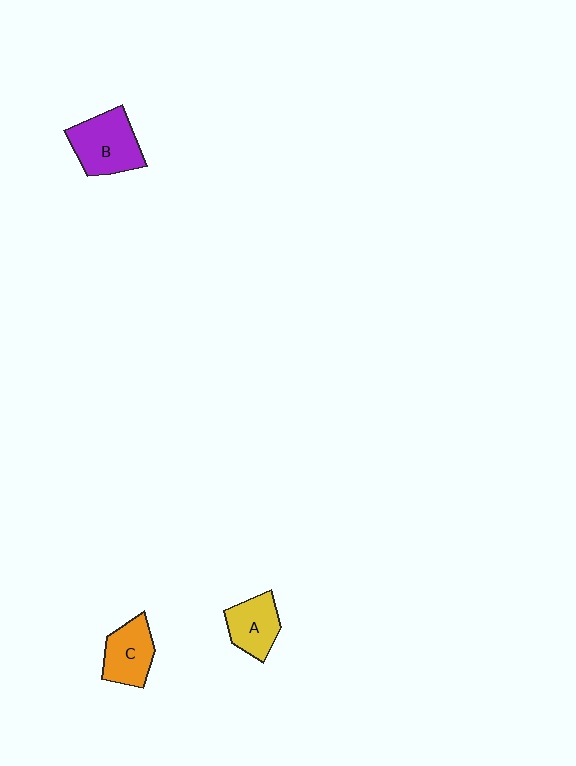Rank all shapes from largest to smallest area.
From largest to smallest: B (purple), C (orange), A (yellow).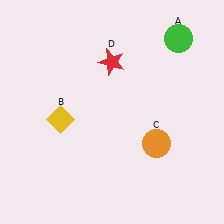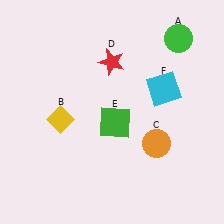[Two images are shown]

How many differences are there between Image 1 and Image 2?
There are 2 differences between the two images.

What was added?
A green square (E), a cyan square (F) were added in Image 2.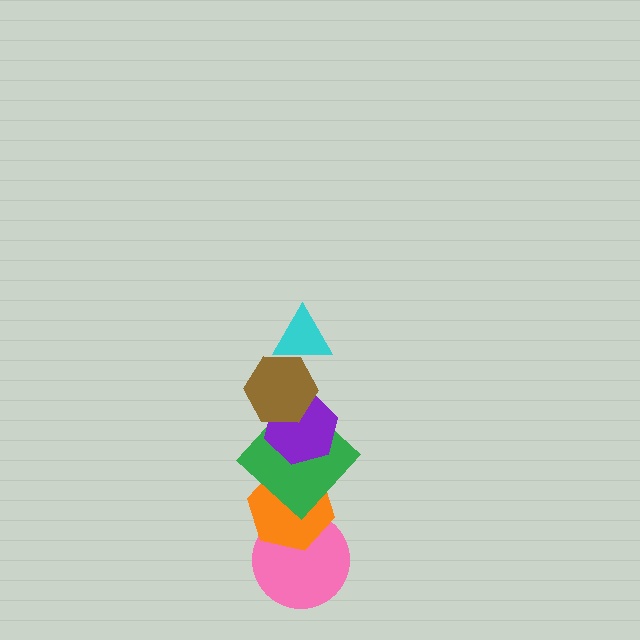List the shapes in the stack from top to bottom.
From top to bottom: the cyan triangle, the brown hexagon, the purple hexagon, the green diamond, the orange hexagon, the pink circle.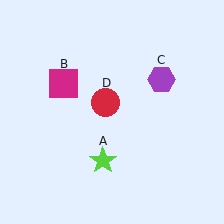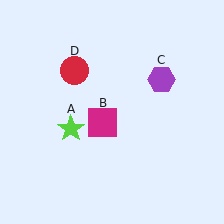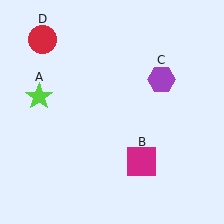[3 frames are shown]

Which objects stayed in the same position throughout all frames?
Purple hexagon (object C) remained stationary.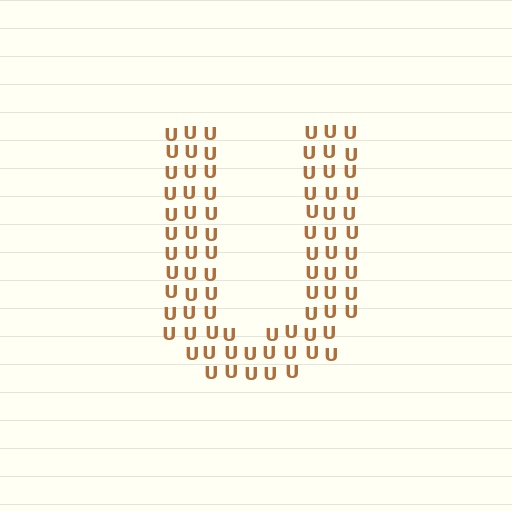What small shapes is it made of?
It is made of small letter U's.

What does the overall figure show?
The overall figure shows the letter U.